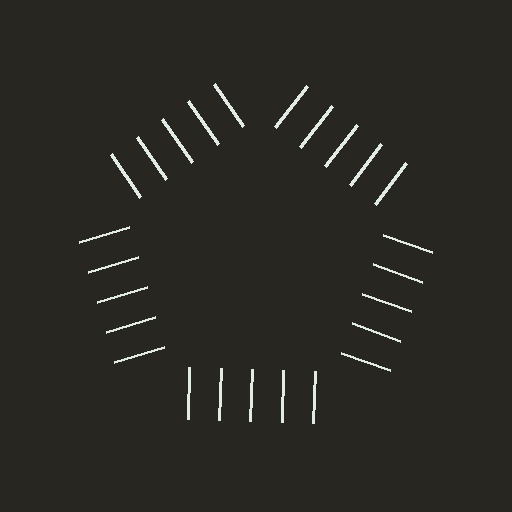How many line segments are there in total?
25 — 5 along each of the 5 edges.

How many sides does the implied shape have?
5 sides — the line-ends trace a pentagon.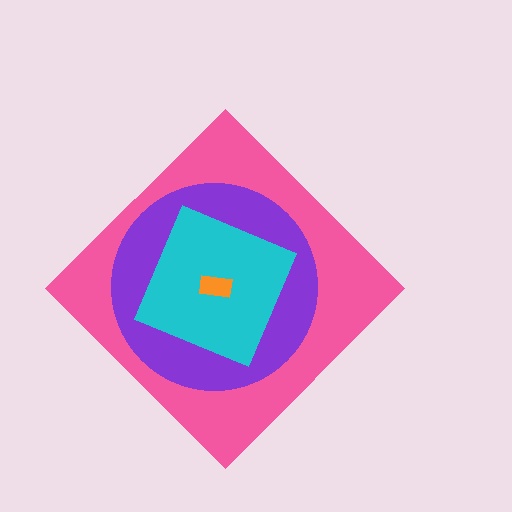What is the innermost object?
The orange rectangle.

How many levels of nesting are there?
4.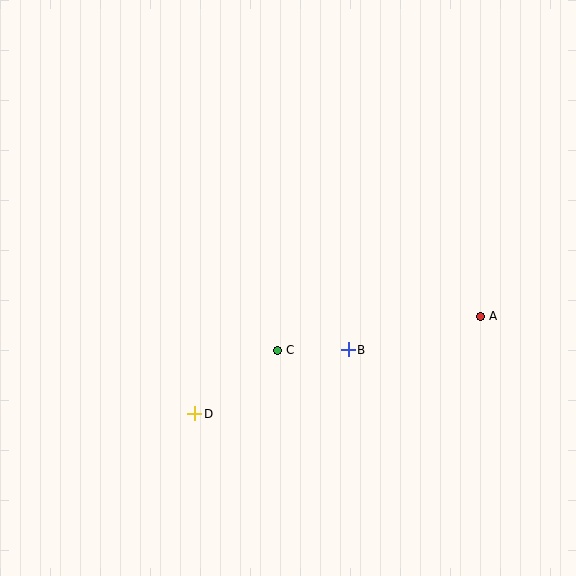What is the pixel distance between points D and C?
The distance between D and C is 104 pixels.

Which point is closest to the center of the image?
Point C at (277, 350) is closest to the center.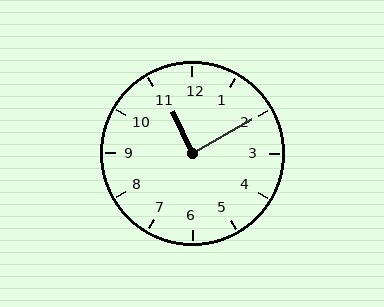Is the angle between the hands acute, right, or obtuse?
It is right.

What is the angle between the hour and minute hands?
Approximately 85 degrees.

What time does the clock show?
11:10.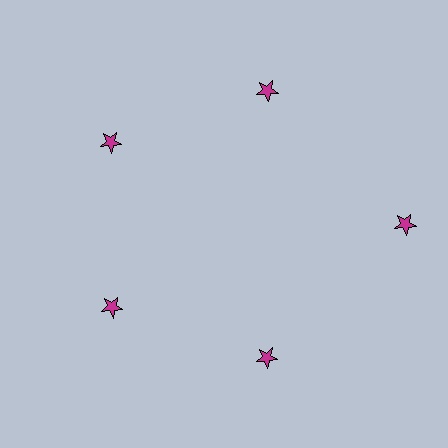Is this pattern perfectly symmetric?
No. The 5 magenta stars are arranged in a ring, but one element near the 3 o'clock position is pushed outward from the center, breaking the 5-fold rotational symmetry.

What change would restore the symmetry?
The symmetry would be restored by moving it inward, back onto the ring so that all 5 stars sit at equal angles and equal distance from the center.